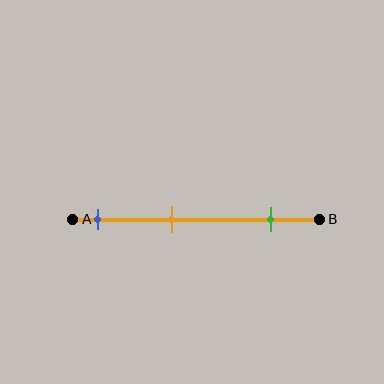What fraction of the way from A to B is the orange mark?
The orange mark is approximately 40% (0.4) of the way from A to B.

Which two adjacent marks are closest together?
The blue and orange marks are the closest adjacent pair.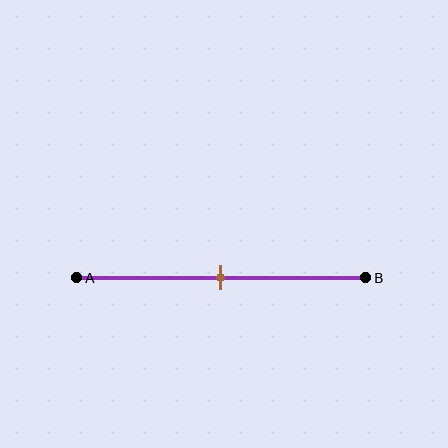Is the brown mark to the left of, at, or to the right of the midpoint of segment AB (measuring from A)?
The brown mark is approximately at the midpoint of segment AB.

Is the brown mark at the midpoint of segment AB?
Yes, the mark is approximately at the midpoint.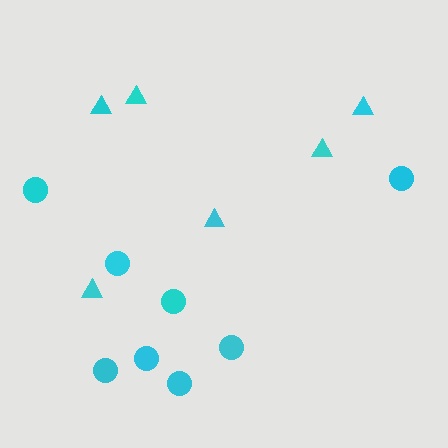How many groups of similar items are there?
There are 2 groups: one group of triangles (6) and one group of circles (8).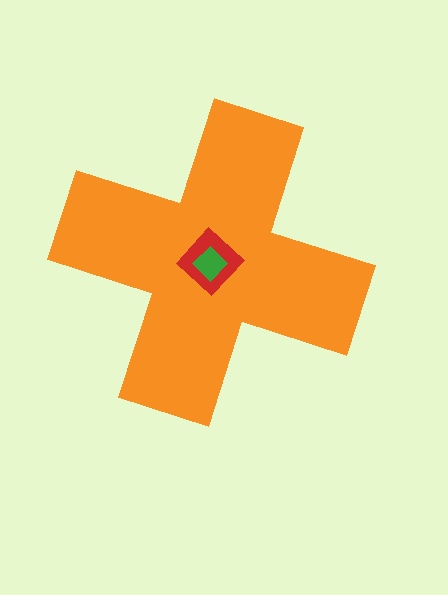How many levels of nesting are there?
3.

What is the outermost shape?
The orange cross.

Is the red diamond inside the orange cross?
Yes.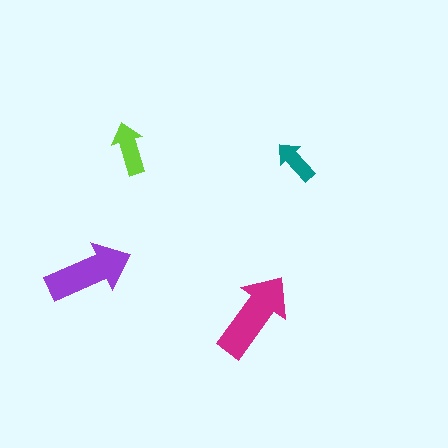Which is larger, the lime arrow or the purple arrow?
The purple one.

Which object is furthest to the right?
The teal arrow is rightmost.